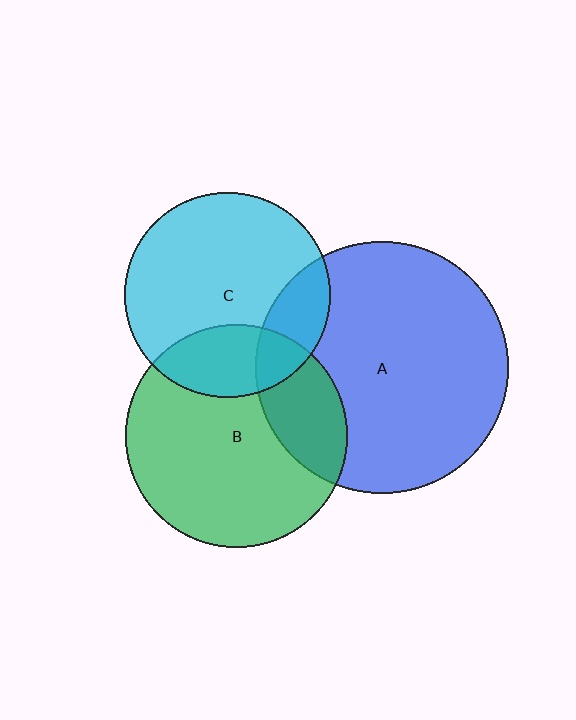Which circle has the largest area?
Circle A (blue).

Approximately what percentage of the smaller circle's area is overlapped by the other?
Approximately 25%.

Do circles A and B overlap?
Yes.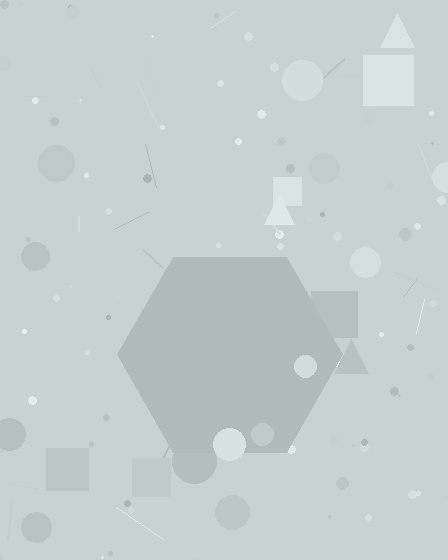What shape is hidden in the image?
A hexagon is hidden in the image.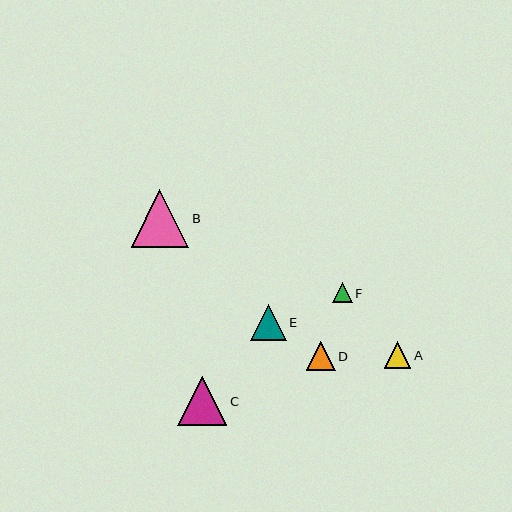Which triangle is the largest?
Triangle B is the largest with a size of approximately 58 pixels.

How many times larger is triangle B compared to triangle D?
Triangle B is approximately 2.0 times the size of triangle D.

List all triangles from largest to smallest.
From largest to smallest: B, C, E, D, A, F.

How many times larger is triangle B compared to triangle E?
Triangle B is approximately 1.6 times the size of triangle E.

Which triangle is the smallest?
Triangle F is the smallest with a size of approximately 20 pixels.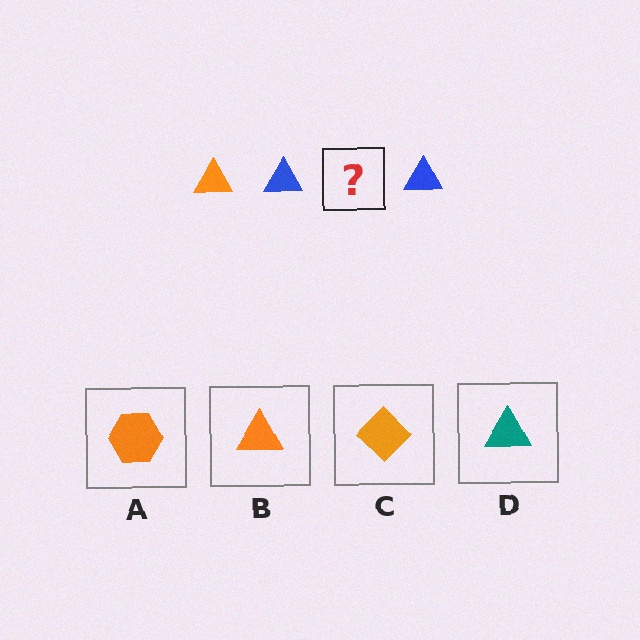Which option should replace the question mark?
Option B.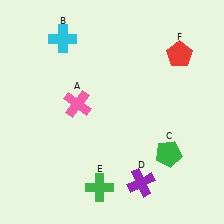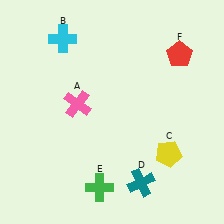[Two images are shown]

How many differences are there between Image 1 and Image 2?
There are 2 differences between the two images.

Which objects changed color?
C changed from green to yellow. D changed from purple to teal.